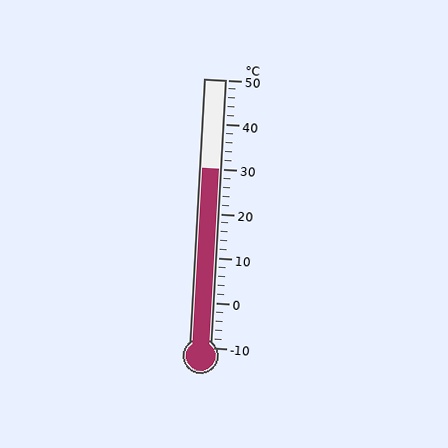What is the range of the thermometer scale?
The thermometer scale ranges from -10°C to 50°C.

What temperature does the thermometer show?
The thermometer shows approximately 30°C.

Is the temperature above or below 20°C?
The temperature is above 20°C.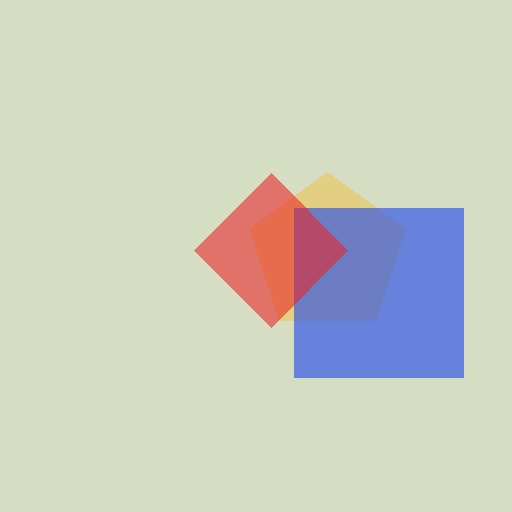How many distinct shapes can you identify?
There are 3 distinct shapes: a yellow pentagon, a blue square, a red diamond.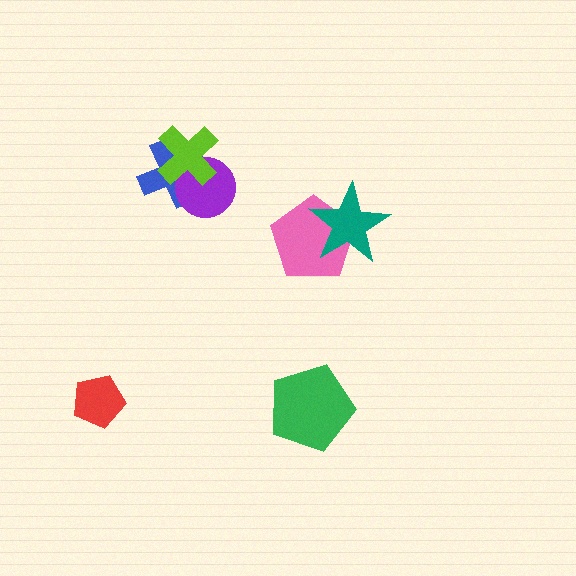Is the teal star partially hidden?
No, no other shape covers it.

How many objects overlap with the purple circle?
2 objects overlap with the purple circle.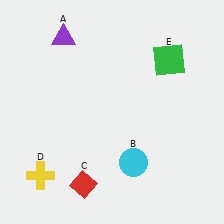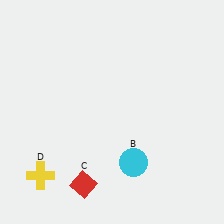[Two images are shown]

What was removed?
The purple triangle (A), the green square (E) were removed in Image 2.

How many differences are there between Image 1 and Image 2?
There are 2 differences between the two images.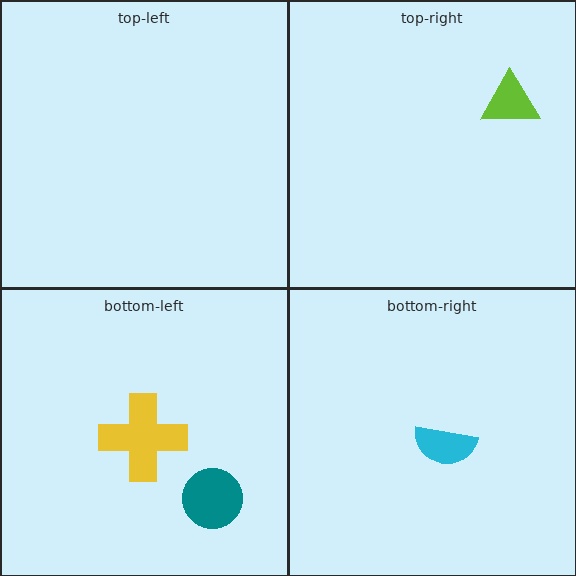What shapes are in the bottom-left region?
The yellow cross, the teal circle.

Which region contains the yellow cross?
The bottom-left region.